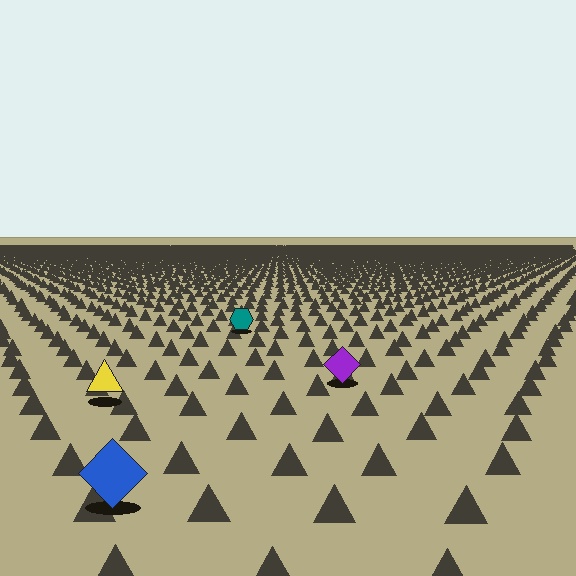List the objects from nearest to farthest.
From nearest to farthest: the blue diamond, the yellow triangle, the purple diamond, the teal hexagon.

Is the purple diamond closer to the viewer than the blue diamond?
No. The blue diamond is closer — you can tell from the texture gradient: the ground texture is coarser near it.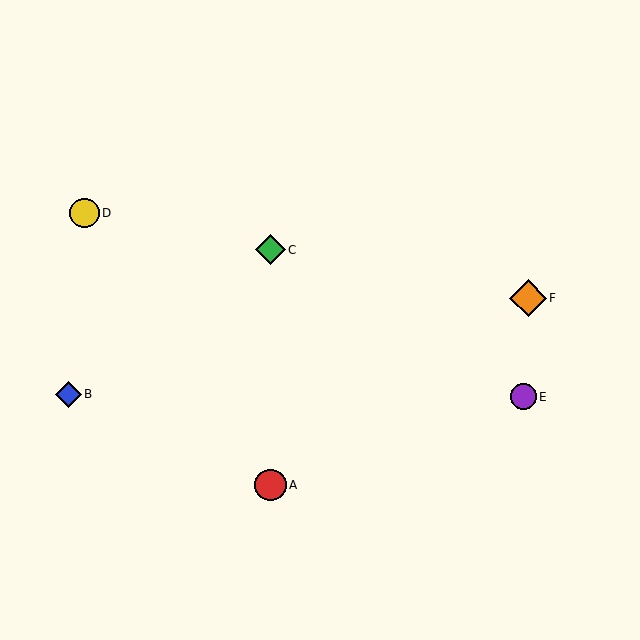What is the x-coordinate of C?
Object C is at x≈271.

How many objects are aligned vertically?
2 objects (A, C) are aligned vertically.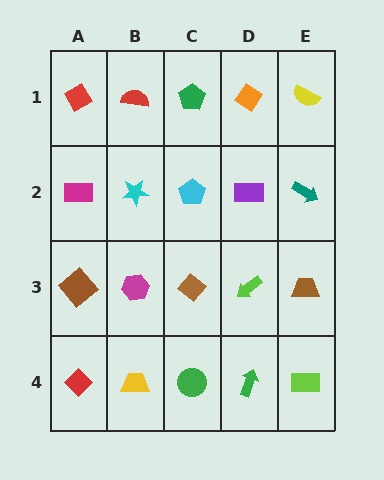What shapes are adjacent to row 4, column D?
A lime arrow (row 3, column D), a green circle (row 4, column C), a lime rectangle (row 4, column E).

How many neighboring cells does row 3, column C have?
4.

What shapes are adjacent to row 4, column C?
A brown diamond (row 3, column C), a yellow trapezoid (row 4, column B), a green arrow (row 4, column D).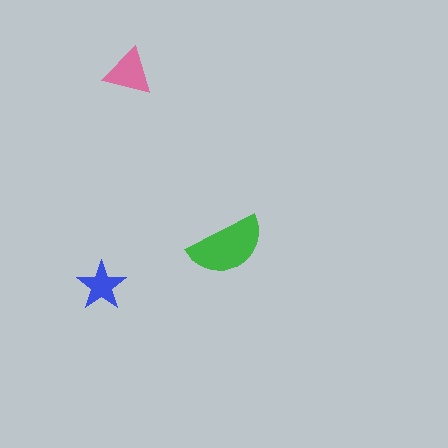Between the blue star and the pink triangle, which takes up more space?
The pink triangle.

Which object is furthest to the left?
The blue star is leftmost.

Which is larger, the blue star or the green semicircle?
The green semicircle.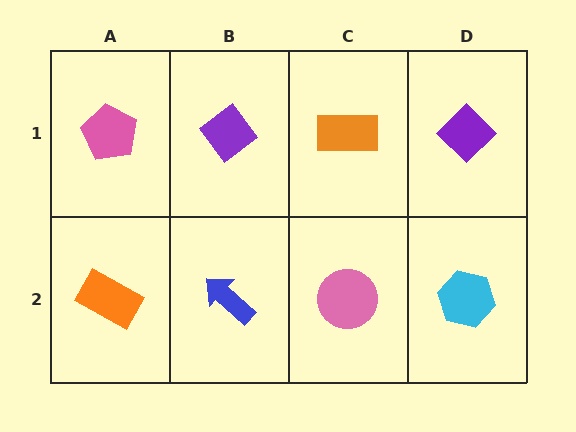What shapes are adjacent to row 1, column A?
An orange rectangle (row 2, column A), a purple diamond (row 1, column B).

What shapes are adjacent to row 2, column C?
An orange rectangle (row 1, column C), a blue arrow (row 2, column B), a cyan hexagon (row 2, column D).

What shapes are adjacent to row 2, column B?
A purple diamond (row 1, column B), an orange rectangle (row 2, column A), a pink circle (row 2, column C).